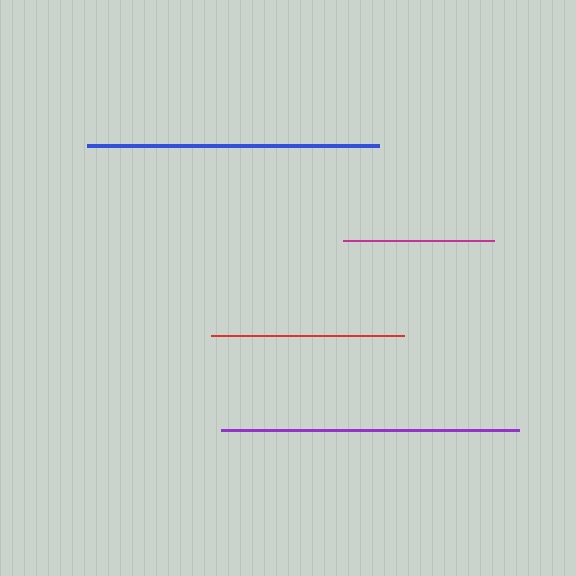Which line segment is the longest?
The purple line is the longest at approximately 298 pixels.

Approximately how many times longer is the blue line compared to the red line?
The blue line is approximately 1.5 times the length of the red line.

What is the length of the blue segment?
The blue segment is approximately 291 pixels long.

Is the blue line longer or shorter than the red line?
The blue line is longer than the red line.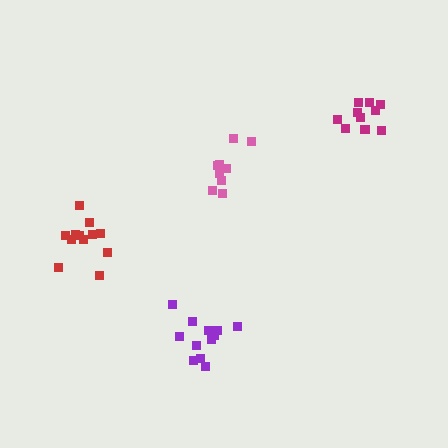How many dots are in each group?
Group 1: 12 dots, Group 2: 13 dots, Group 3: 10 dots, Group 4: 10 dots (45 total).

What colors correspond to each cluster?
The clusters are colored: red, purple, pink, magenta.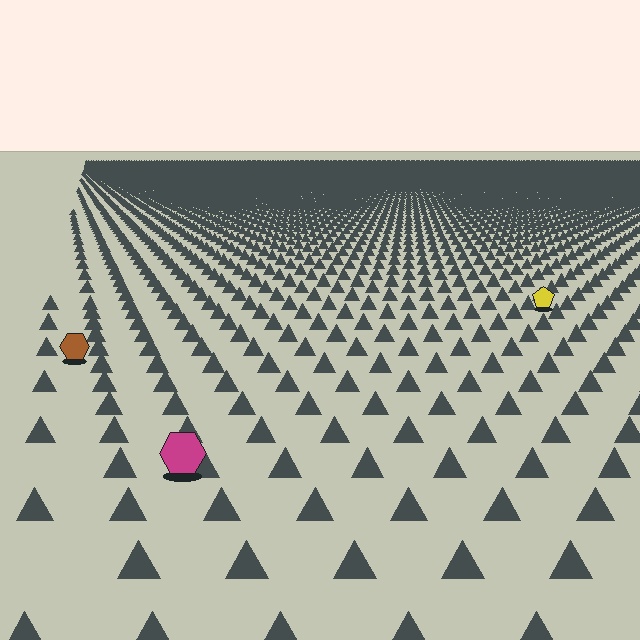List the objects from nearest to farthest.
From nearest to farthest: the magenta hexagon, the brown hexagon, the yellow pentagon.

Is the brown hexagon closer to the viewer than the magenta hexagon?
No. The magenta hexagon is closer — you can tell from the texture gradient: the ground texture is coarser near it.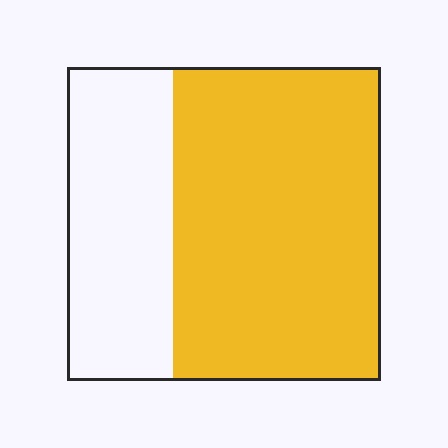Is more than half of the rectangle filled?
Yes.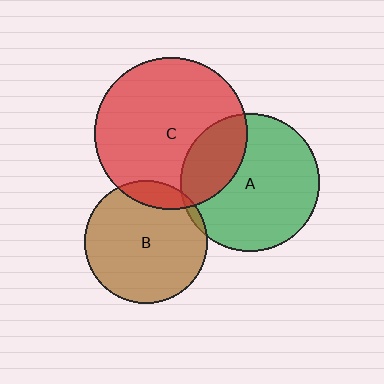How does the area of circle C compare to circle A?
Approximately 1.2 times.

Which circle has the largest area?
Circle C (red).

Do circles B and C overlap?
Yes.